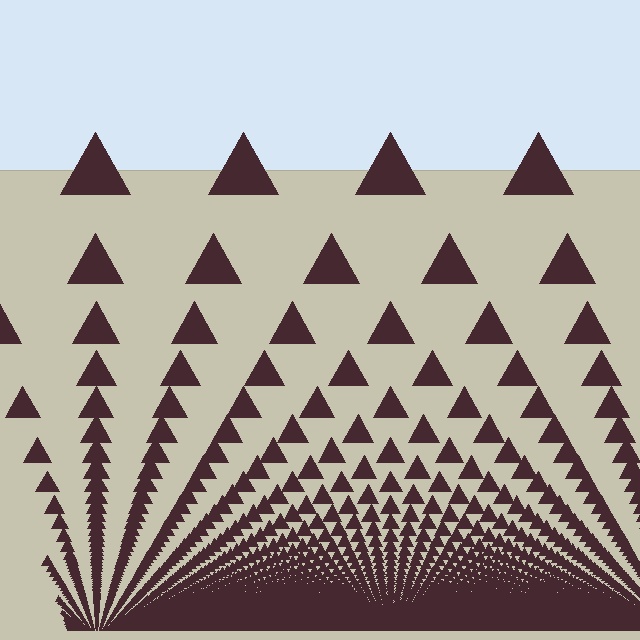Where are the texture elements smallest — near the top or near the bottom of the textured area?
Near the bottom.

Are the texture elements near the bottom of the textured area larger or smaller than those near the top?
Smaller. The gradient is inverted — elements near the bottom are smaller and denser.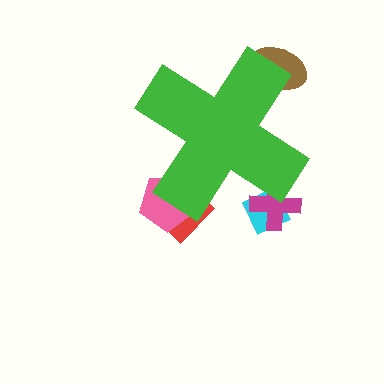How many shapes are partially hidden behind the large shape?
5 shapes are partially hidden.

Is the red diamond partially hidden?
Yes, the red diamond is partially hidden behind the green cross.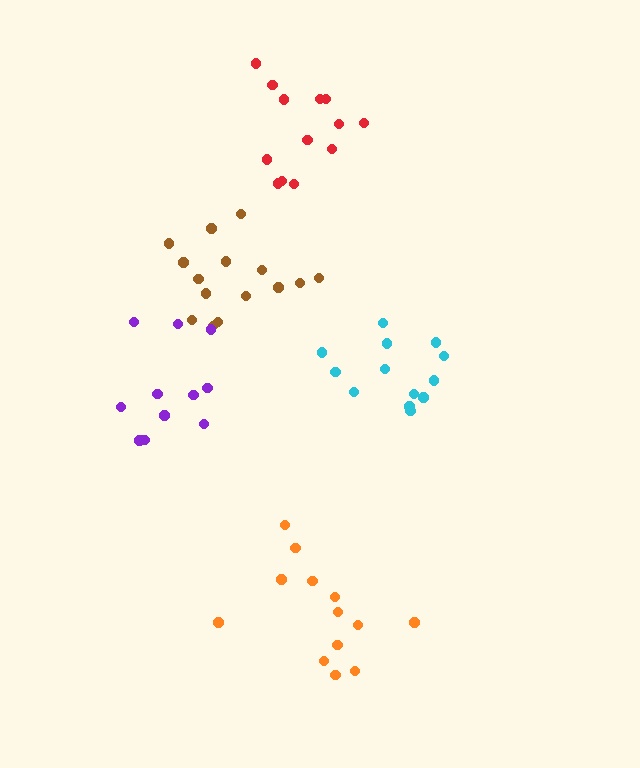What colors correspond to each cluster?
The clusters are colored: brown, cyan, purple, red, orange.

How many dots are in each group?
Group 1: 15 dots, Group 2: 13 dots, Group 3: 11 dots, Group 4: 13 dots, Group 5: 13 dots (65 total).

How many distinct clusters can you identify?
There are 5 distinct clusters.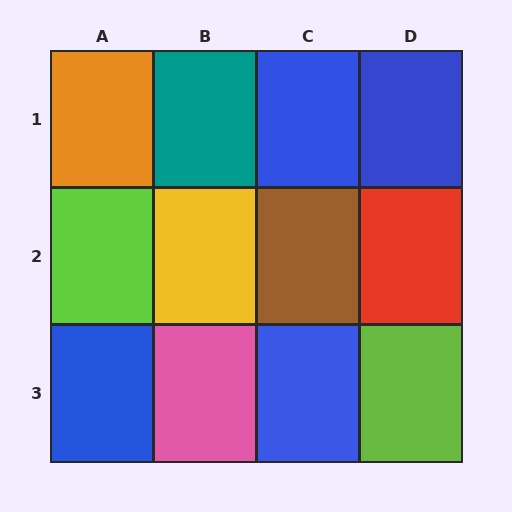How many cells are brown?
1 cell is brown.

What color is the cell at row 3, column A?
Blue.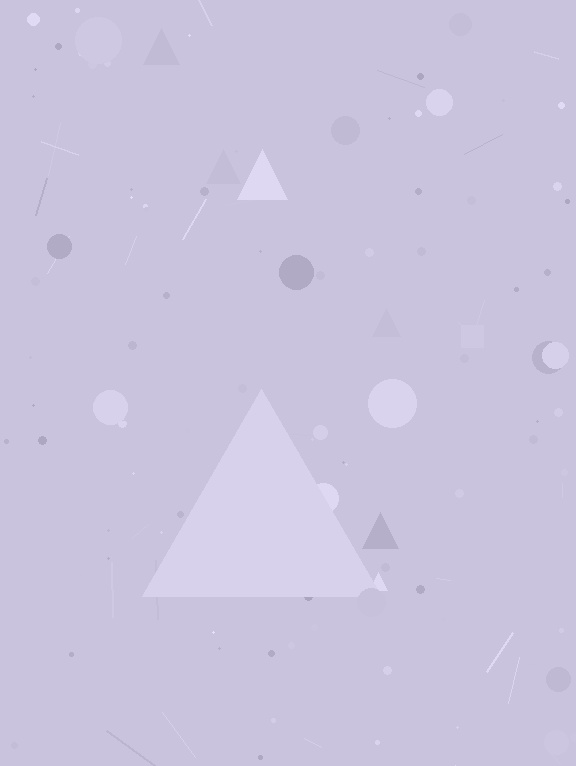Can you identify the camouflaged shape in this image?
The camouflaged shape is a triangle.